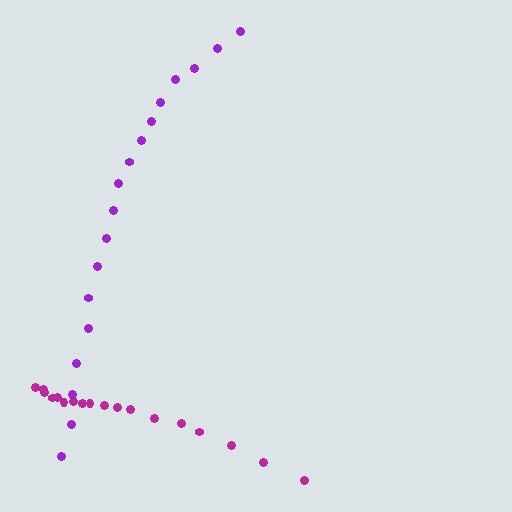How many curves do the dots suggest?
There are 2 distinct paths.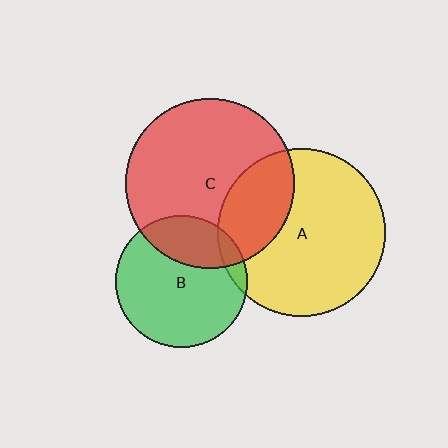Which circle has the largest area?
Circle C (red).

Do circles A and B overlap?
Yes.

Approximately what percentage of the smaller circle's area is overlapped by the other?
Approximately 5%.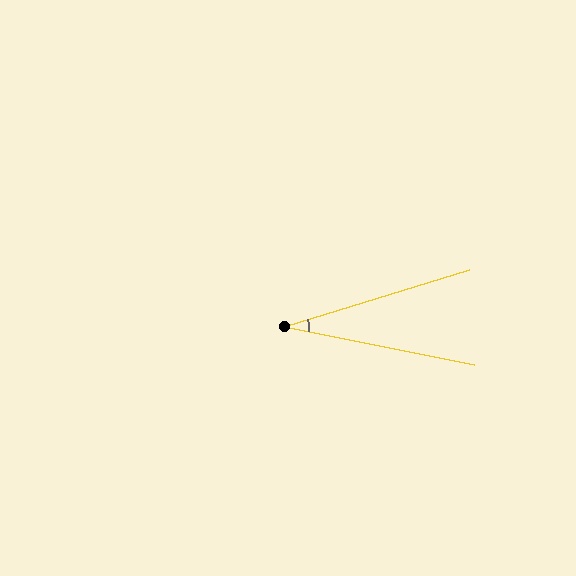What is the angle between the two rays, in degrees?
Approximately 29 degrees.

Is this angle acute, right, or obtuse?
It is acute.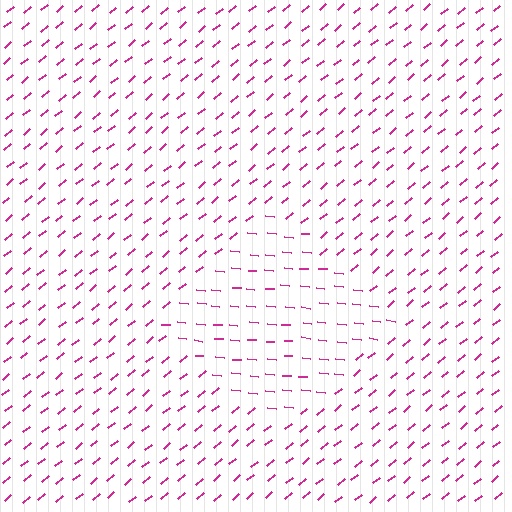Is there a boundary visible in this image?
Yes, there is a texture boundary formed by a change in line orientation.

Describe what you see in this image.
The image is filled with small magenta line segments. A diamond region in the image has lines oriented differently from the surrounding lines, creating a visible texture boundary.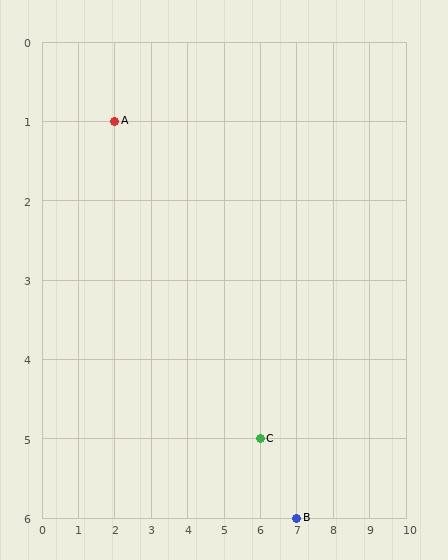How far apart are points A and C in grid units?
Points A and C are 4 columns and 4 rows apart (about 5.7 grid units diagonally).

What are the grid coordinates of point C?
Point C is at grid coordinates (6, 5).